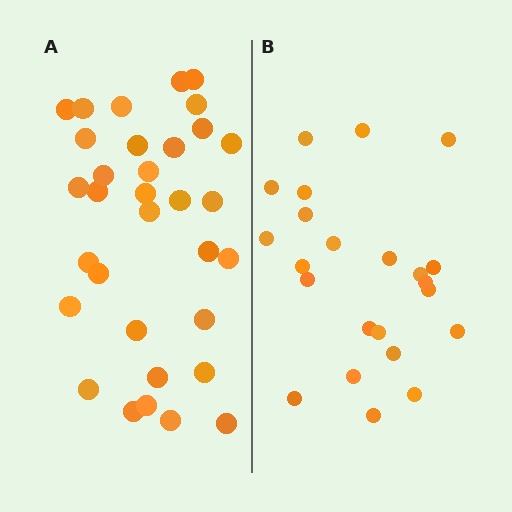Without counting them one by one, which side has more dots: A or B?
Region A (the left region) has more dots.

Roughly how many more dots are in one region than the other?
Region A has roughly 10 or so more dots than region B.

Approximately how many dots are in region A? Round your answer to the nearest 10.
About 30 dots. (The exact count is 33, which rounds to 30.)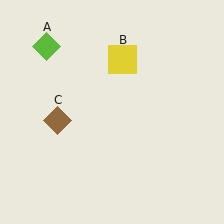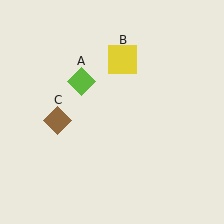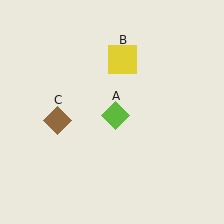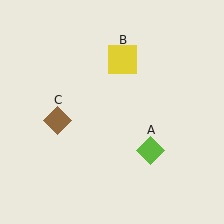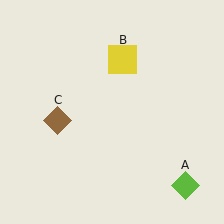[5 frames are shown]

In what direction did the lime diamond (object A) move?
The lime diamond (object A) moved down and to the right.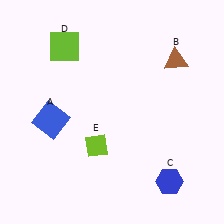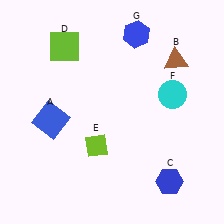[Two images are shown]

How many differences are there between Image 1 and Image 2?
There are 2 differences between the two images.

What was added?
A cyan circle (F), a blue hexagon (G) were added in Image 2.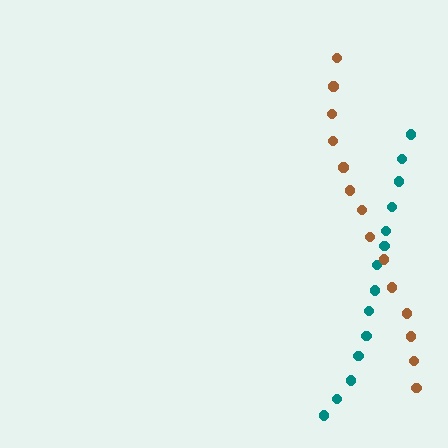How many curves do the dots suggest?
There are 2 distinct paths.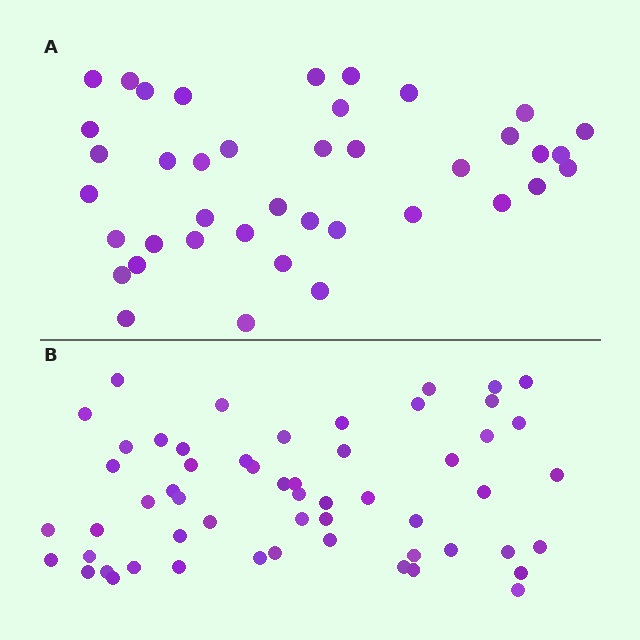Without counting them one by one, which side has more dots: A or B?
Region B (the bottom region) has more dots.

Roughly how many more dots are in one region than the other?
Region B has approximately 15 more dots than region A.